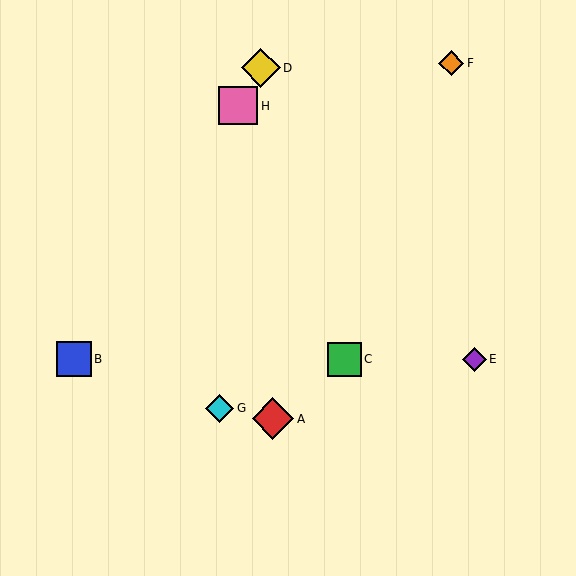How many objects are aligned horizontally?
3 objects (B, C, E) are aligned horizontally.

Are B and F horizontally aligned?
No, B is at y≈359 and F is at y≈63.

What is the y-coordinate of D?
Object D is at y≈68.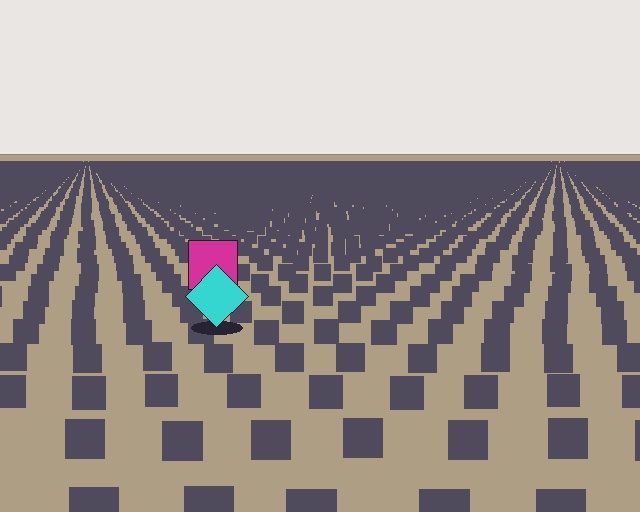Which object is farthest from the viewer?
The magenta square is farthest from the viewer. It appears smaller and the ground texture around it is denser.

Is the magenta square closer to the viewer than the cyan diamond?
No. The cyan diamond is closer — you can tell from the texture gradient: the ground texture is coarser near it.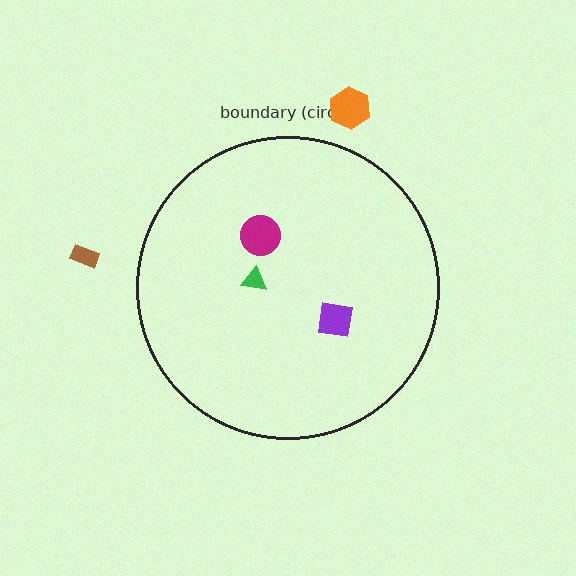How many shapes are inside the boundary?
3 inside, 2 outside.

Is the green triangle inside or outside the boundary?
Inside.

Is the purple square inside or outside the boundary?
Inside.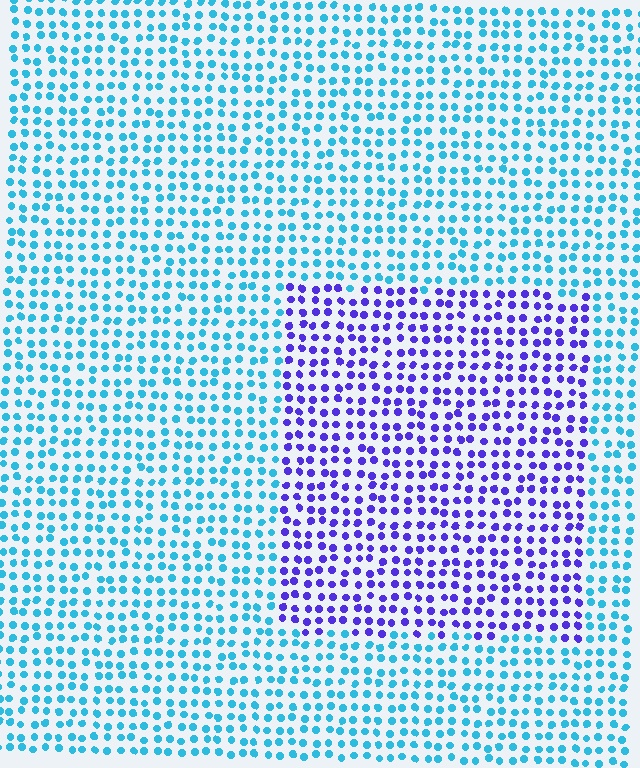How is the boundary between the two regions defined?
The boundary is defined purely by a slight shift in hue (about 60 degrees). Spacing, size, and orientation are identical on both sides.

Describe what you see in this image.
The image is filled with small cyan elements in a uniform arrangement. A rectangle-shaped region is visible where the elements are tinted to a slightly different hue, forming a subtle color boundary.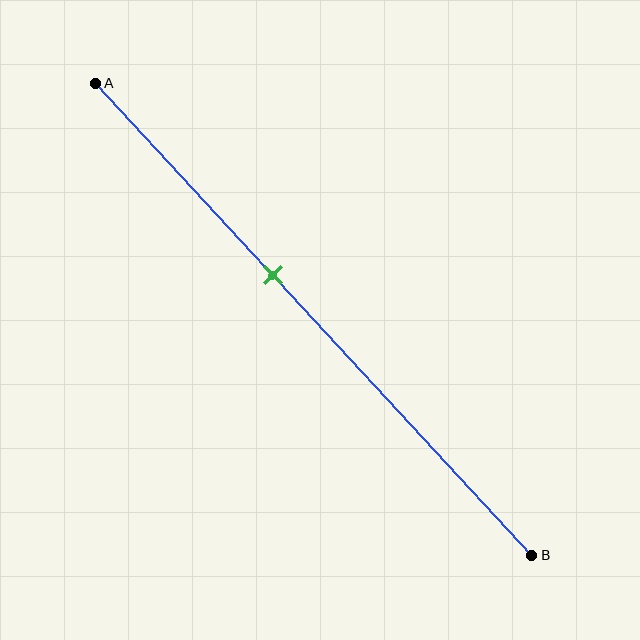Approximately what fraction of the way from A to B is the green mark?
The green mark is approximately 40% of the way from A to B.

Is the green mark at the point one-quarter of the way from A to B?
No, the mark is at about 40% from A, not at the 25% one-quarter point.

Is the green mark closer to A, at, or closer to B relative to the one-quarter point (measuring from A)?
The green mark is closer to point B than the one-quarter point of segment AB.